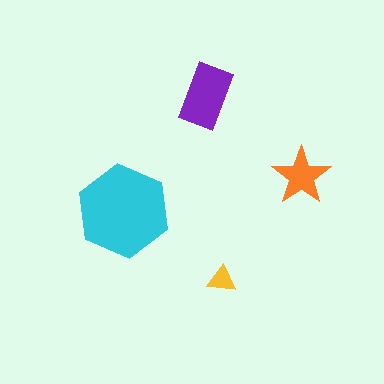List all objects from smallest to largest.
The yellow triangle, the orange star, the purple rectangle, the cyan hexagon.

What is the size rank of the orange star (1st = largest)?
3rd.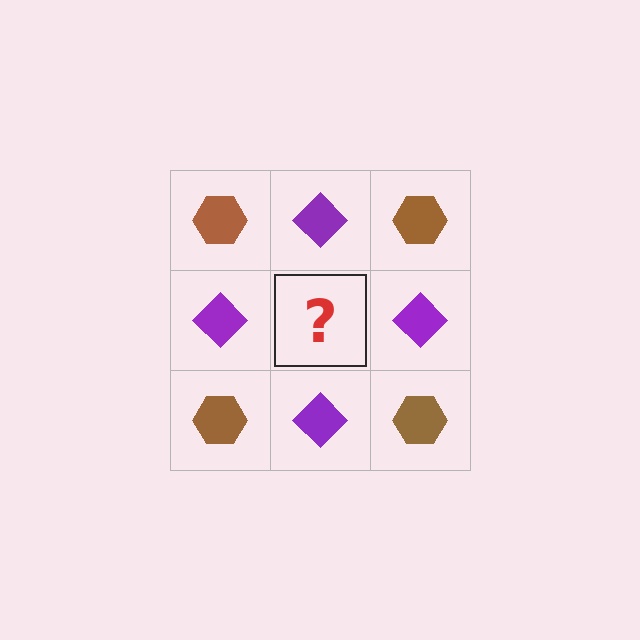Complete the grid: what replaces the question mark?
The question mark should be replaced with a brown hexagon.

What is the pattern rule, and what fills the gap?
The rule is that it alternates brown hexagon and purple diamond in a checkerboard pattern. The gap should be filled with a brown hexagon.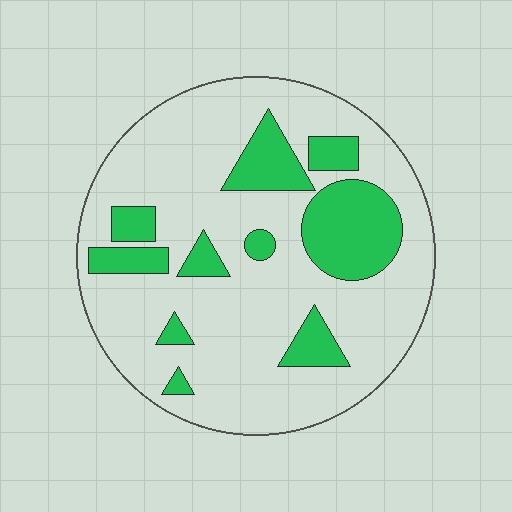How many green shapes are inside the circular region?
10.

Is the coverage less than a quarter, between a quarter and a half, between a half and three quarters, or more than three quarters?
Less than a quarter.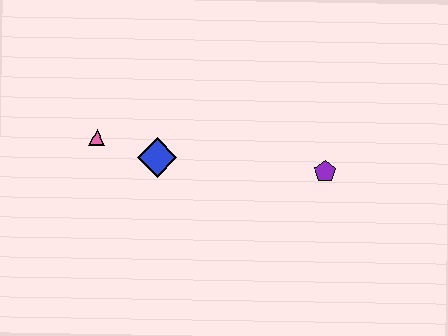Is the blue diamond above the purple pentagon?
Yes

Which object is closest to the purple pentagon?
The blue diamond is closest to the purple pentagon.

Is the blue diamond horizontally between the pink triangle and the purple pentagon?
Yes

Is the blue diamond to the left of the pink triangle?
No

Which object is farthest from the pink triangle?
The purple pentagon is farthest from the pink triangle.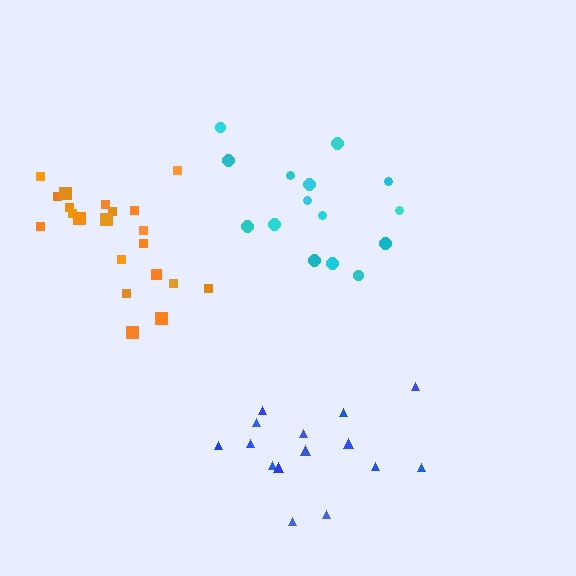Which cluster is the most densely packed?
Orange.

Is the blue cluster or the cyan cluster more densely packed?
Cyan.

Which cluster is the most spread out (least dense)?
Blue.